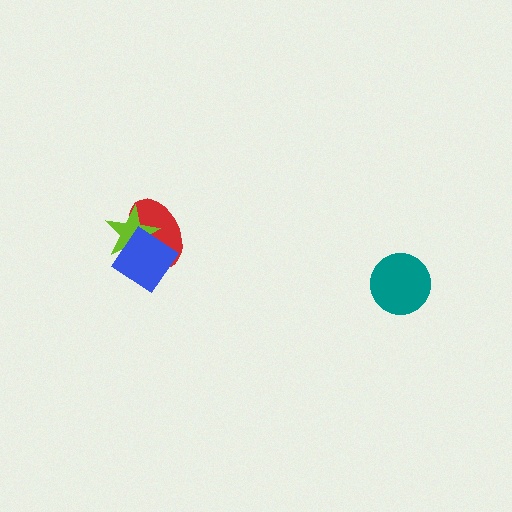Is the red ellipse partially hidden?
Yes, it is partially covered by another shape.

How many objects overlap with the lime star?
2 objects overlap with the lime star.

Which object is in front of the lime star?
The blue diamond is in front of the lime star.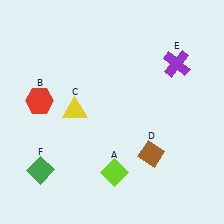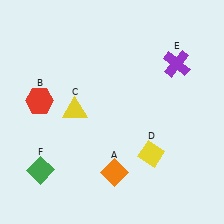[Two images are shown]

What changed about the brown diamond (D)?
In Image 1, D is brown. In Image 2, it changed to yellow.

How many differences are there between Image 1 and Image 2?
There are 2 differences between the two images.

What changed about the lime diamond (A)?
In Image 1, A is lime. In Image 2, it changed to orange.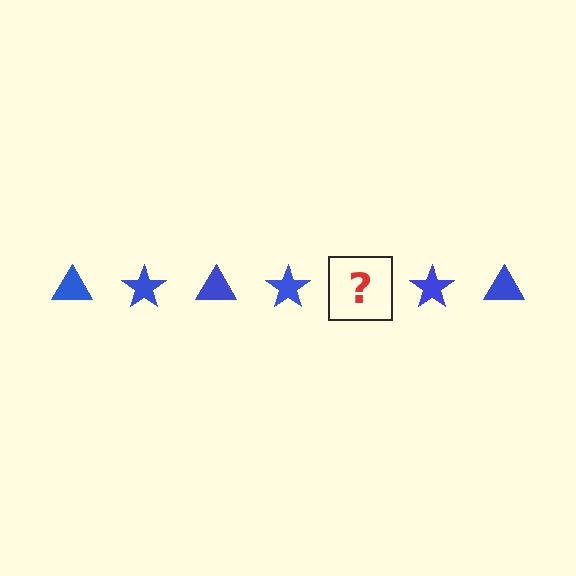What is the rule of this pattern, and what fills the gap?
The rule is that the pattern cycles through triangle, star shapes in blue. The gap should be filled with a blue triangle.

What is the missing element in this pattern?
The missing element is a blue triangle.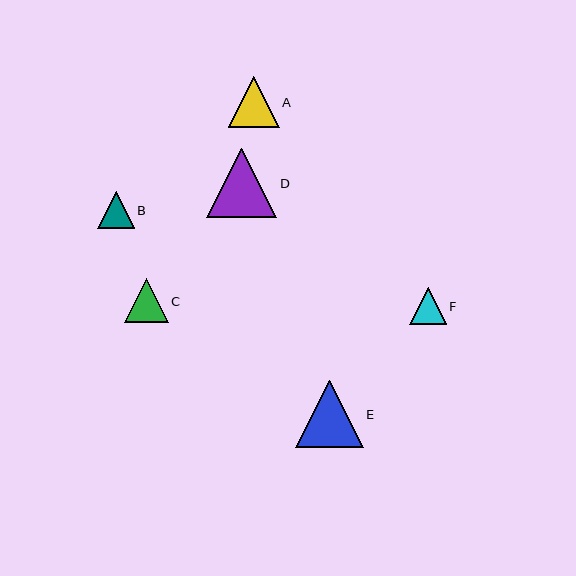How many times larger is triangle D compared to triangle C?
Triangle D is approximately 1.6 times the size of triangle C.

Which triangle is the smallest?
Triangle B is the smallest with a size of approximately 36 pixels.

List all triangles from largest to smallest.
From largest to smallest: D, E, A, C, F, B.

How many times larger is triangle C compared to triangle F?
Triangle C is approximately 1.2 times the size of triangle F.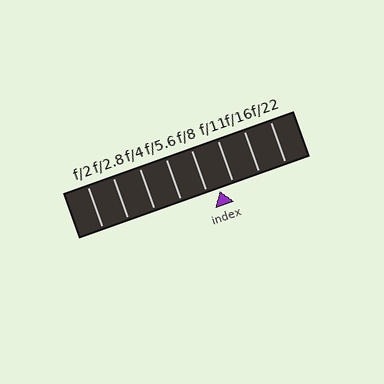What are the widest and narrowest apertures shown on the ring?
The widest aperture shown is f/2 and the narrowest is f/22.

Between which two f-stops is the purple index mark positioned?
The index mark is between f/8 and f/11.